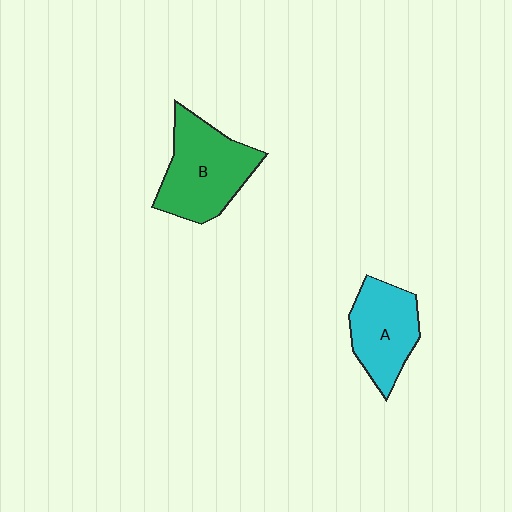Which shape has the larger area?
Shape B (green).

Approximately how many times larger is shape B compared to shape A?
Approximately 1.3 times.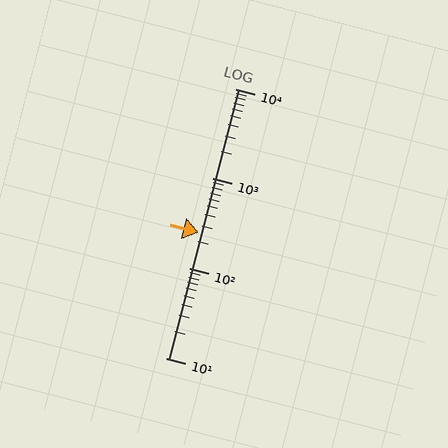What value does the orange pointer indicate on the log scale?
The pointer indicates approximately 250.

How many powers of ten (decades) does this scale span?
The scale spans 3 decades, from 10 to 10000.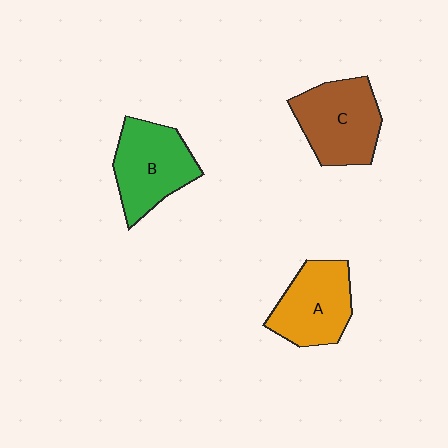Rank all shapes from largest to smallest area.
From largest to smallest: C (brown), B (green), A (orange).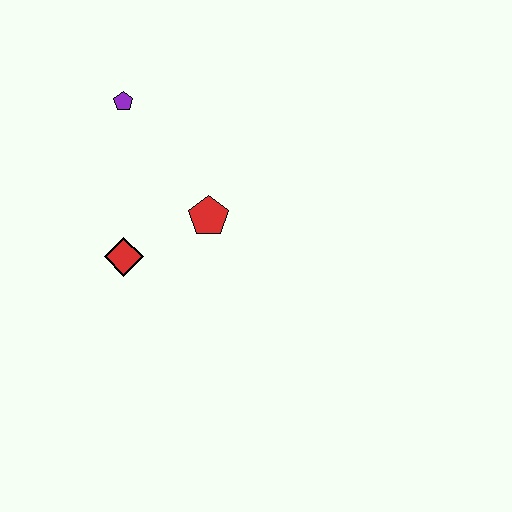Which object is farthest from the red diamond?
The purple pentagon is farthest from the red diamond.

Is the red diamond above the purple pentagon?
No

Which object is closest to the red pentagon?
The red diamond is closest to the red pentagon.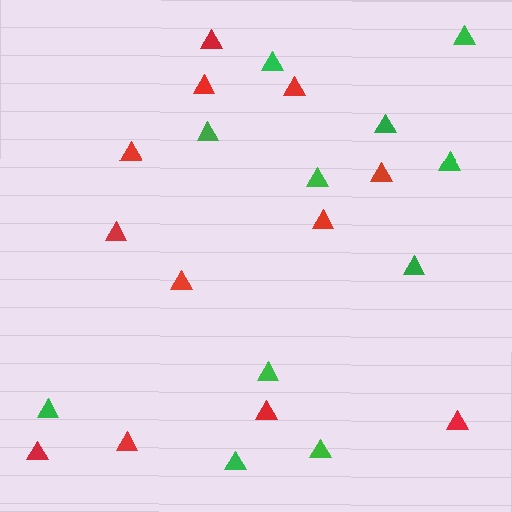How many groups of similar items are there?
There are 2 groups: one group of red triangles (12) and one group of green triangles (11).